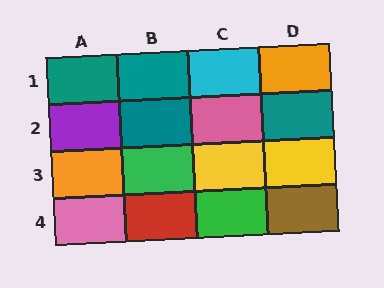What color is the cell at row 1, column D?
Orange.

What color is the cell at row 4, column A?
Pink.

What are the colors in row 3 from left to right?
Orange, green, yellow, yellow.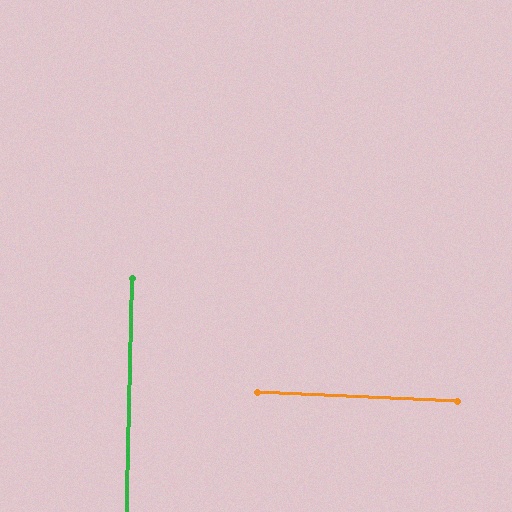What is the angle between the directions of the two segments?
Approximately 89 degrees.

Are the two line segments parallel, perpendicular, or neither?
Perpendicular — they meet at approximately 89°.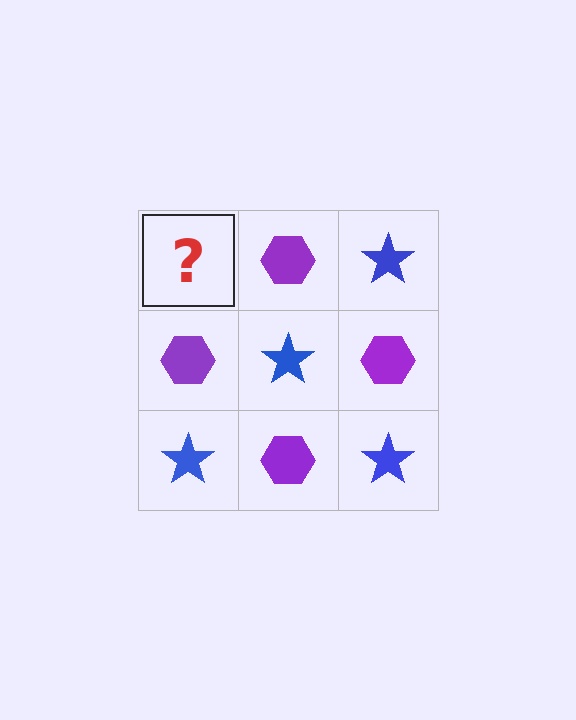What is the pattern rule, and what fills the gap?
The rule is that it alternates blue star and purple hexagon in a checkerboard pattern. The gap should be filled with a blue star.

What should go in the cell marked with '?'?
The missing cell should contain a blue star.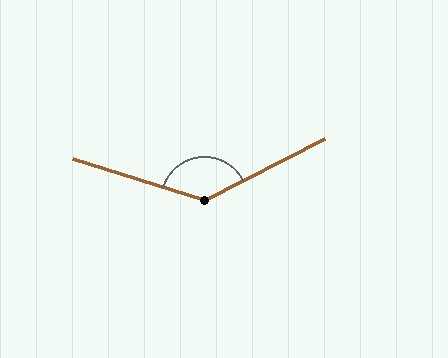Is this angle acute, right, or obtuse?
It is obtuse.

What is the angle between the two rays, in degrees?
Approximately 135 degrees.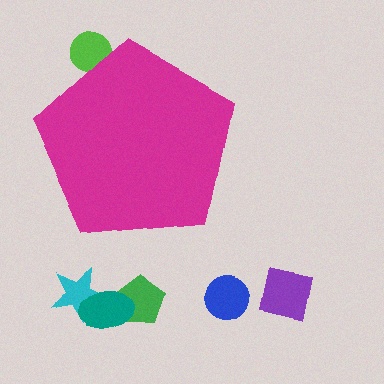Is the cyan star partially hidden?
No, the cyan star is fully visible.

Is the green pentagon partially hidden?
No, the green pentagon is fully visible.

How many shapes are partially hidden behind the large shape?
1 shape is partially hidden.